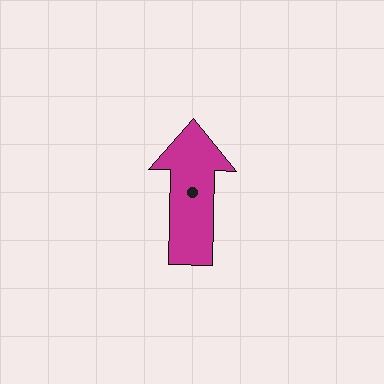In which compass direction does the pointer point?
North.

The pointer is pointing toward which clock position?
Roughly 12 o'clock.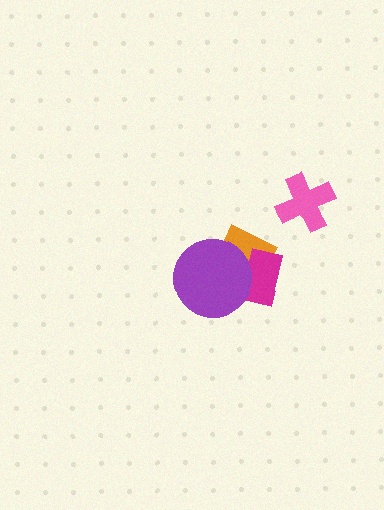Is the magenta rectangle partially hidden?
Yes, it is partially covered by another shape.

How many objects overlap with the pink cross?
0 objects overlap with the pink cross.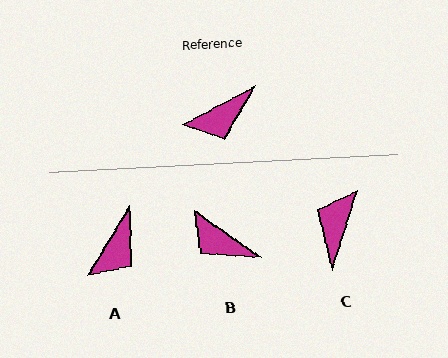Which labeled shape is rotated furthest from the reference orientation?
C, about 135 degrees away.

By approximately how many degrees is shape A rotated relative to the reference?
Approximately 31 degrees counter-clockwise.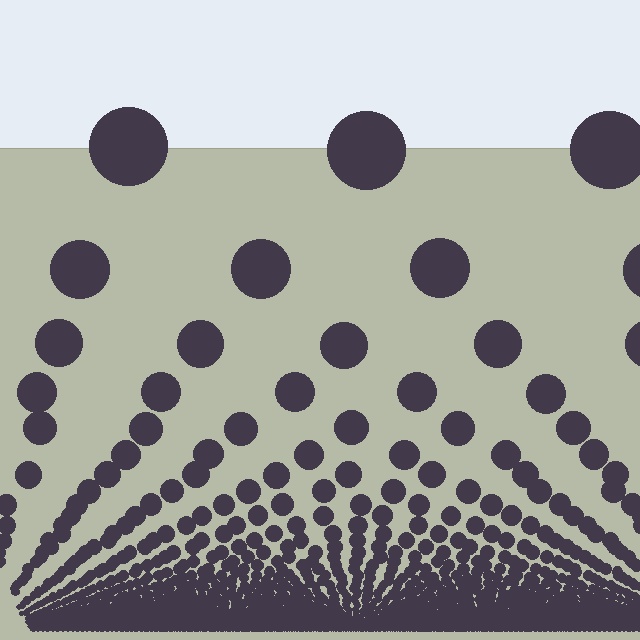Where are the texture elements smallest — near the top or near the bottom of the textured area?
Near the bottom.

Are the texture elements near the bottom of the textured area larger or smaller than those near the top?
Smaller. The gradient is inverted — elements near the bottom are smaller and denser.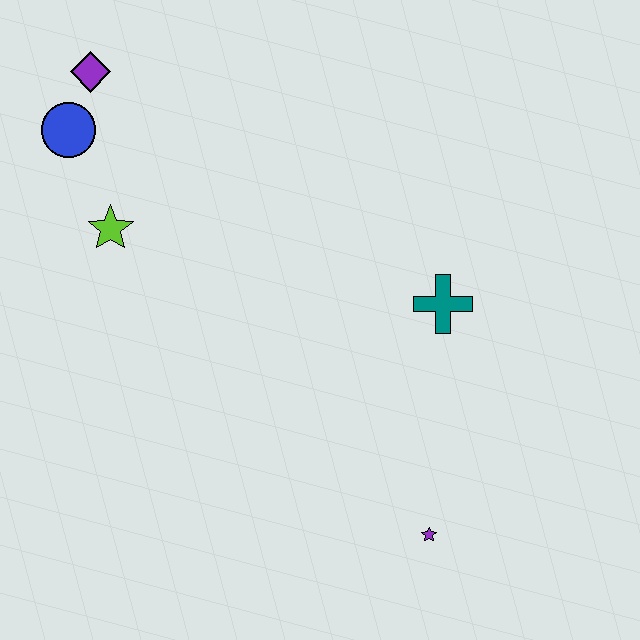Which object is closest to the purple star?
The teal cross is closest to the purple star.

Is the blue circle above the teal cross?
Yes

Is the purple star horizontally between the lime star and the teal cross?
Yes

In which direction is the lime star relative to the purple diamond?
The lime star is below the purple diamond.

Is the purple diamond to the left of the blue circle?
No